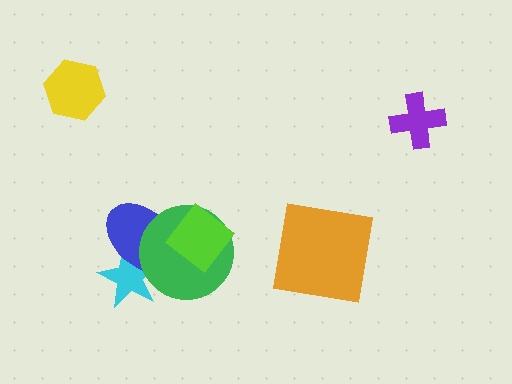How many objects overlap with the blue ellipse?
3 objects overlap with the blue ellipse.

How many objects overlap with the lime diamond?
2 objects overlap with the lime diamond.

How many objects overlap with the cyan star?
2 objects overlap with the cyan star.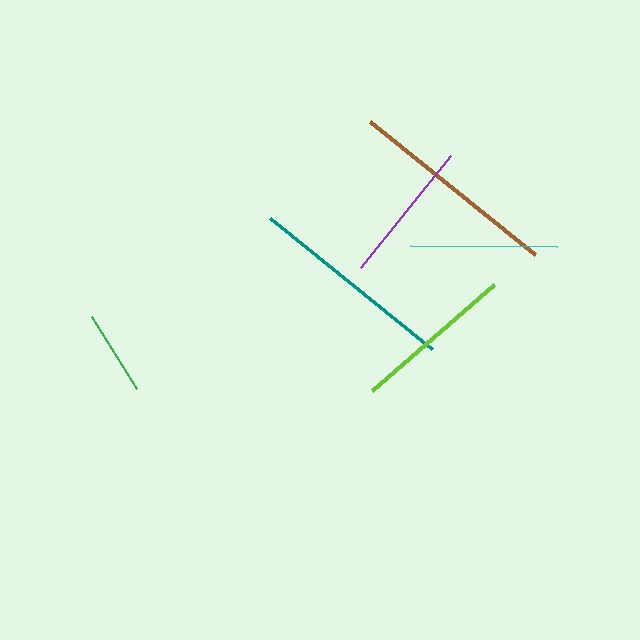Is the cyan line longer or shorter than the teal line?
The teal line is longer than the cyan line.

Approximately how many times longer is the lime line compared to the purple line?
The lime line is approximately 1.1 times the length of the purple line.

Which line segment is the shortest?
The green line is the shortest at approximately 85 pixels.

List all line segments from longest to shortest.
From longest to shortest: brown, teal, lime, cyan, purple, green.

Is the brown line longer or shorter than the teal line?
The brown line is longer than the teal line.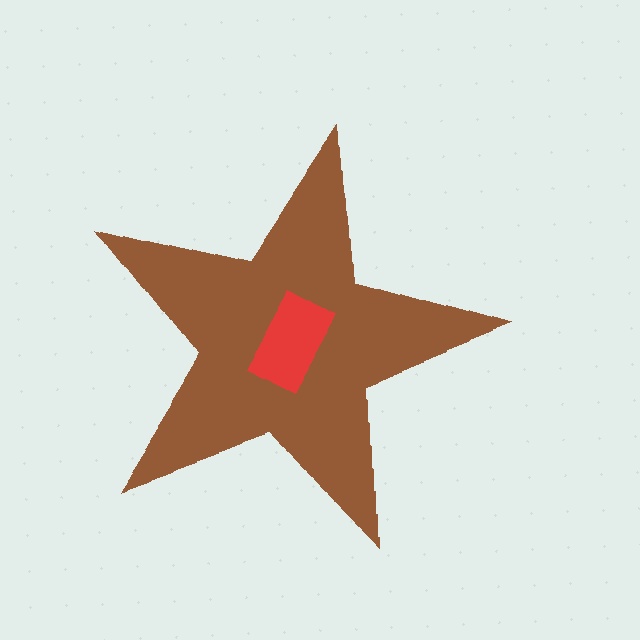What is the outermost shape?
The brown star.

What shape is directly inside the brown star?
The red rectangle.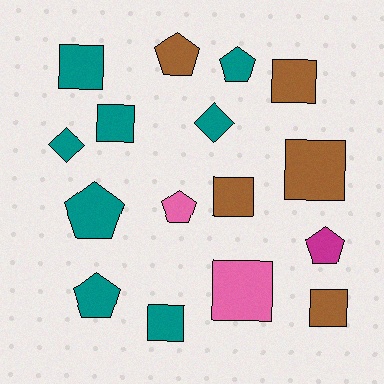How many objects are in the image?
There are 16 objects.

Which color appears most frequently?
Teal, with 8 objects.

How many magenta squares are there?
There are no magenta squares.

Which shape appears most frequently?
Square, with 8 objects.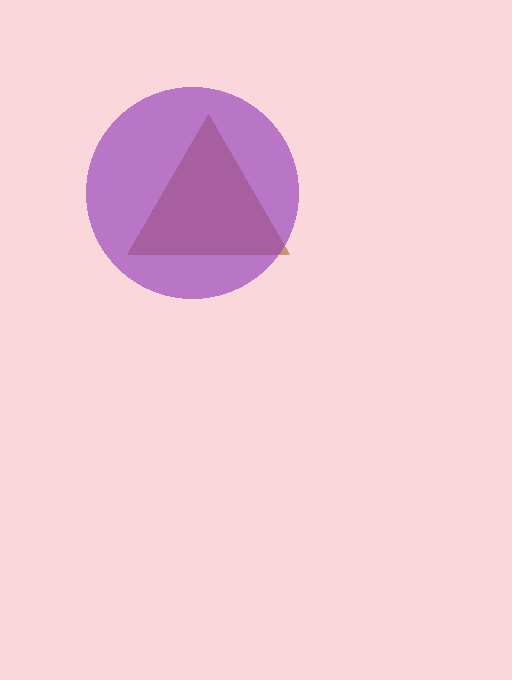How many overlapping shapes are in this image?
There are 2 overlapping shapes in the image.